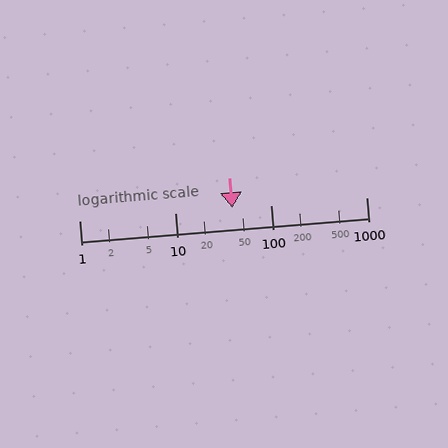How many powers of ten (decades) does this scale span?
The scale spans 3 decades, from 1 to 1000.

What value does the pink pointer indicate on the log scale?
The pointer indicates approximately 40.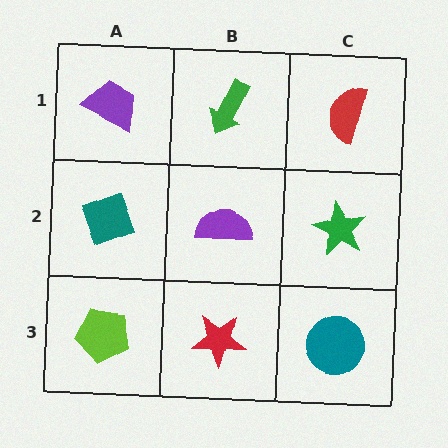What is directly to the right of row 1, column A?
A green arrow.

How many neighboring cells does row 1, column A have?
2.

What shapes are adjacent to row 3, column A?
A teal diamond (row 2, column A), a red star (row 3, column B).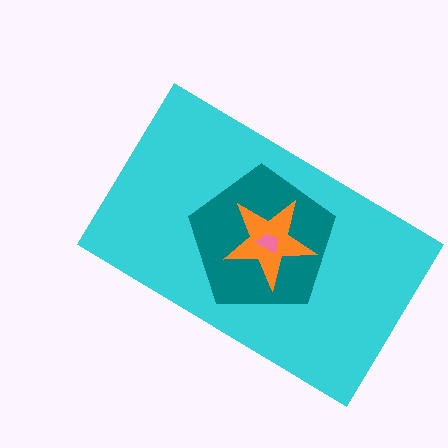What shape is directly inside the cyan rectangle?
The teal pentagon.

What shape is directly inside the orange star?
The pink trapezoid.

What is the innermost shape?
The pink trapezoid.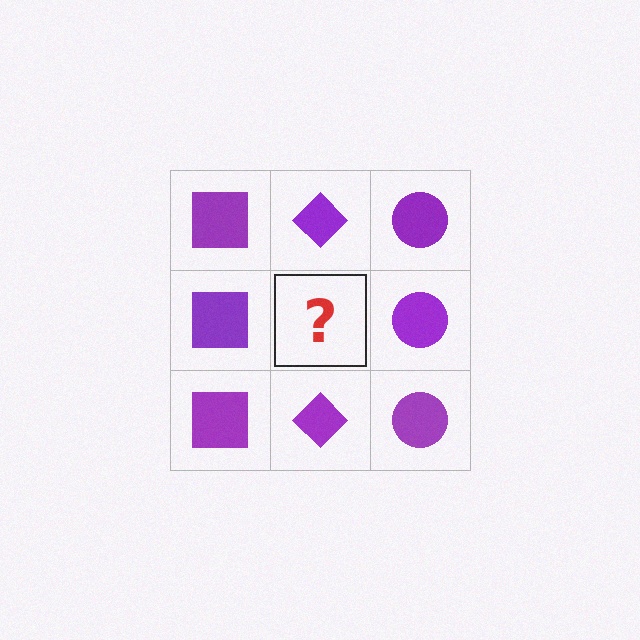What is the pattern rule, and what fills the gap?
The rule is that each column has a consistent shape. The gap should be filled with a purple diamond.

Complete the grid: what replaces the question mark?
The question mark should be replaced with a purple diamond.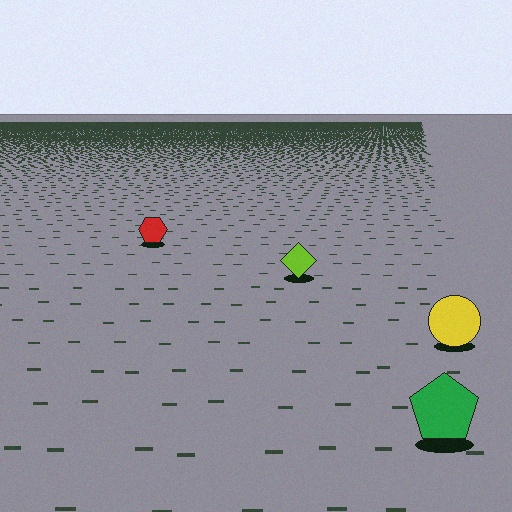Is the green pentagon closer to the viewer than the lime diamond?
Yes. The green pentagon is closer — you can tell from the texture gradient: the ground texture is coarser near it.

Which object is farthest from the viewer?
The red hexagon is farthest from the viewer. It appears smaller and the ground texture around it is denser.